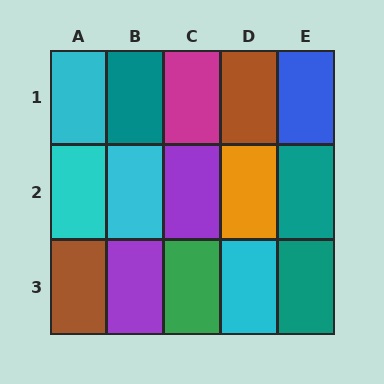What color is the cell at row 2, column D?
Orange.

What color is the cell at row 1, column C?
Magenta.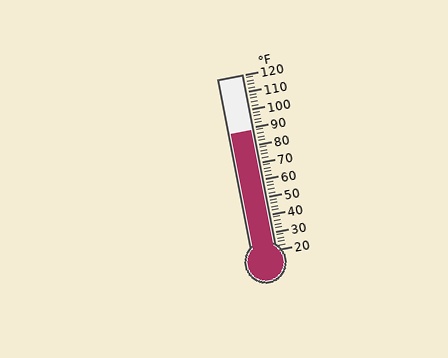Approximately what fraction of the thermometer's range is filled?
The thermometer is filled to approximately 70% of its range.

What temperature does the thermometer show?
The thermometer shows approximately 88°F.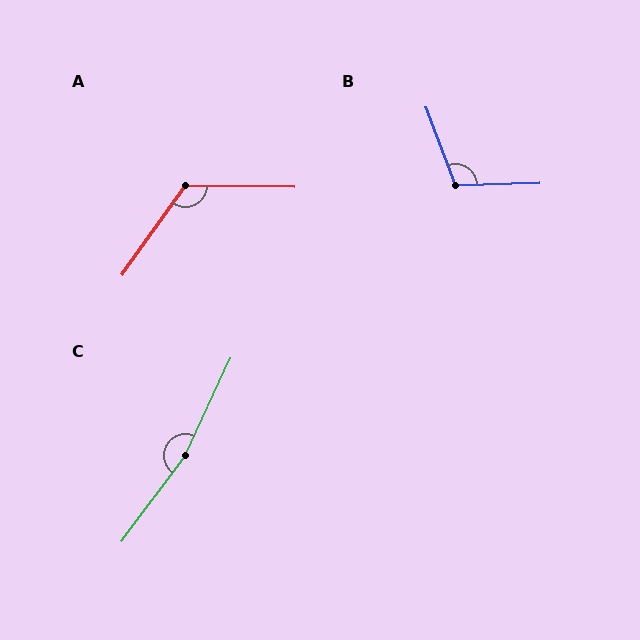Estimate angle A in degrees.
Approximately 125 degrees.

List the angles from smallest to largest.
B (109°), A (125°), C (168°).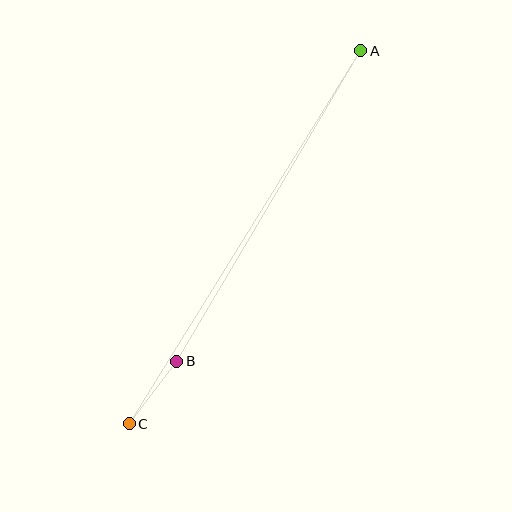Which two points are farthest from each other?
Points A and C are farthest from each other.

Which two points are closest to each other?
Points B and C are closest to each other.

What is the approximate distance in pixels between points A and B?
The distance between A and B is approximately 361 pixels.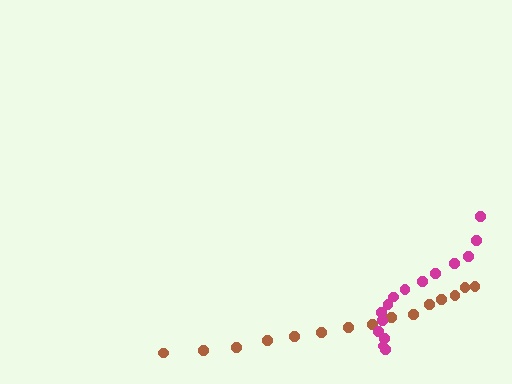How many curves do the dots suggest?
There are 2 distinct paths.